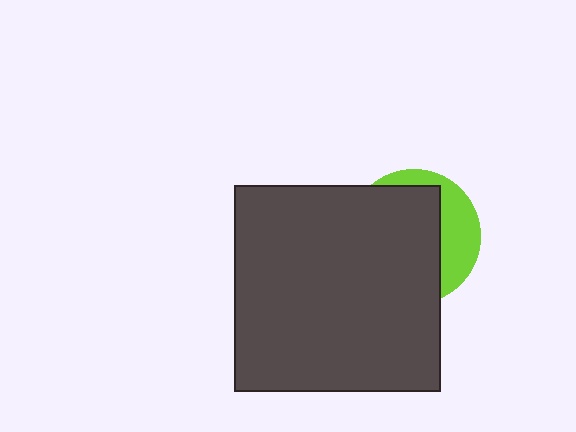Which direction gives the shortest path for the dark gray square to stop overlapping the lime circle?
Moving left gives the shortest separation.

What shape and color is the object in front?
The object in front is a dark gray square.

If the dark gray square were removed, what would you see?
You would see the complete lime circle.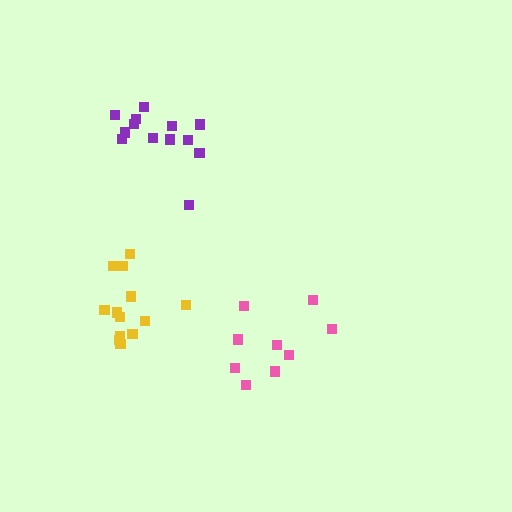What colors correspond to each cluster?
The clusters are colored: purple, yellow, pink.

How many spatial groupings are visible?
There are 3 spatial groupings.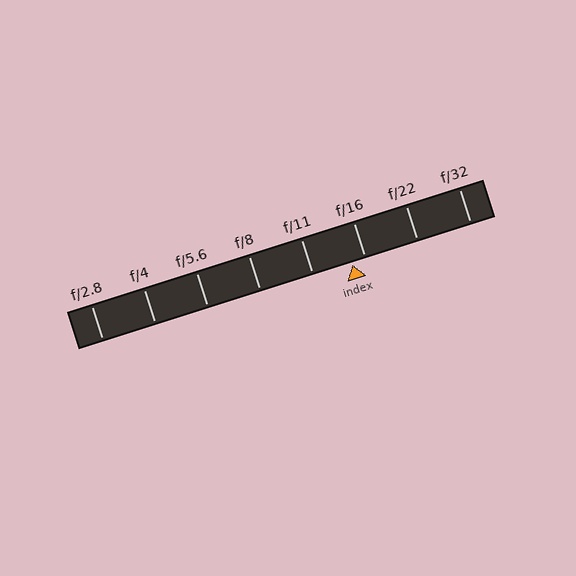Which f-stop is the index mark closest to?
The index mark is closest to f/16.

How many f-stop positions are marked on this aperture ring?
There are 8 f-stop positions marked.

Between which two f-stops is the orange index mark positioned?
The index mark is between f/11 and f/16.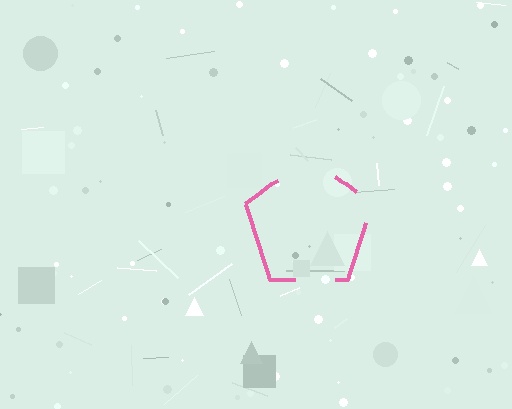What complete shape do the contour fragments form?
The contour fragments form a pentagon.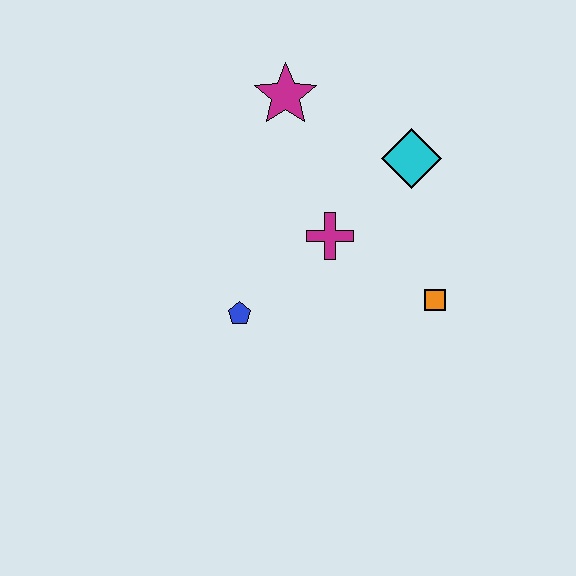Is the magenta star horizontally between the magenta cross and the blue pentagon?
Yes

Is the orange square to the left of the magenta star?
No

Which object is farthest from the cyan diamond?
The blue pentagon is farthest from the cyan diamond.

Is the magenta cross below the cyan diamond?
Yes